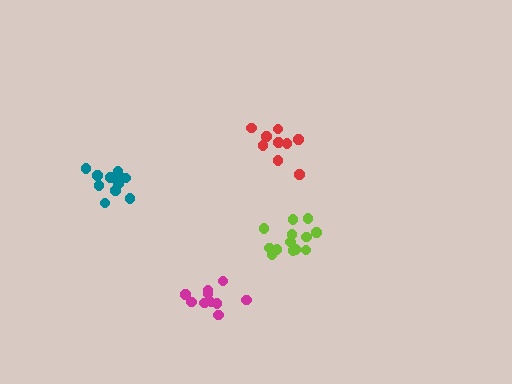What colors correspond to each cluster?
The clusters are colored: teal, magenta, lime, red.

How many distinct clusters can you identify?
There are 4 distinct clusters.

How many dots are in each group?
Group 1: 11 dots, Group 2: 10 dots, Group 3: 13 dots, Group 4: 9 dots (43 total).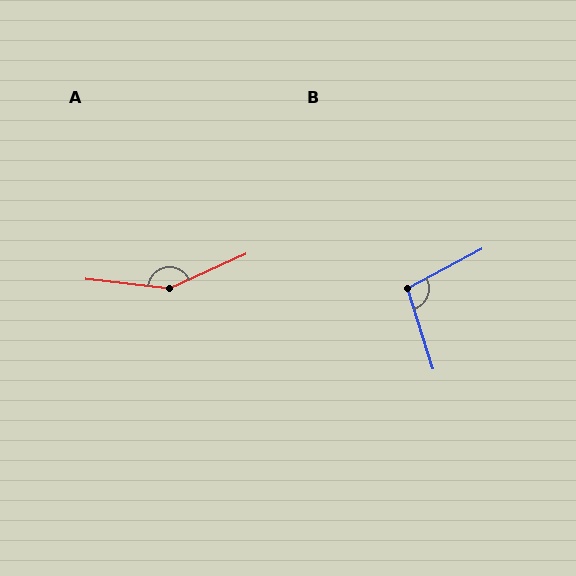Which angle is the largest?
A, at approximately 149 degrees.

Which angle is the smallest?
B, at approximately 101 degrees.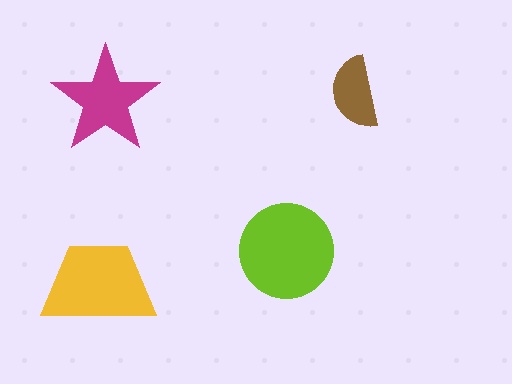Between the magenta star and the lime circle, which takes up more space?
The lime circle.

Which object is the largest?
The lime circle.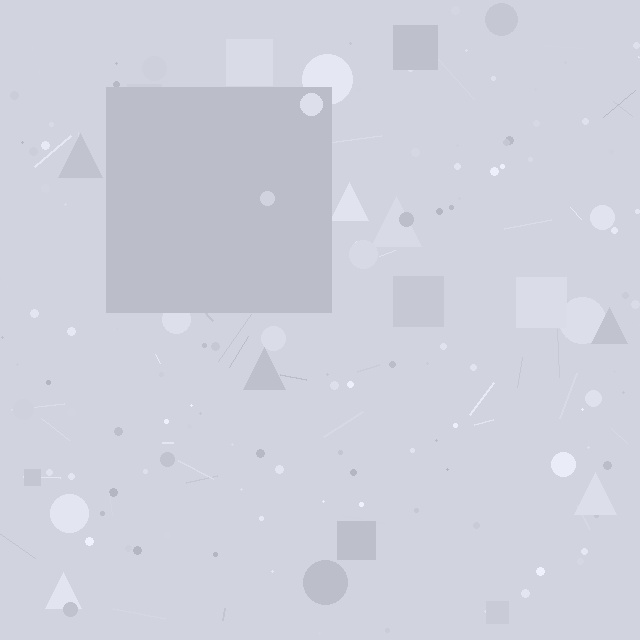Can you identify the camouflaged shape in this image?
The camouflaged shape is a square.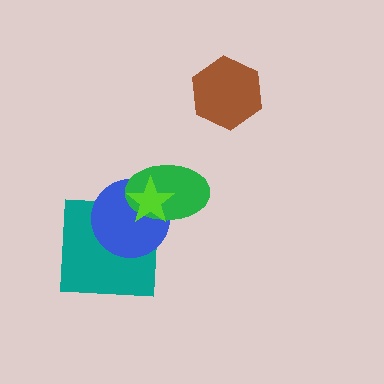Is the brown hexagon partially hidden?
No, no other shape covers it.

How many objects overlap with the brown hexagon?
0 objects overlap with the brown hexagon.